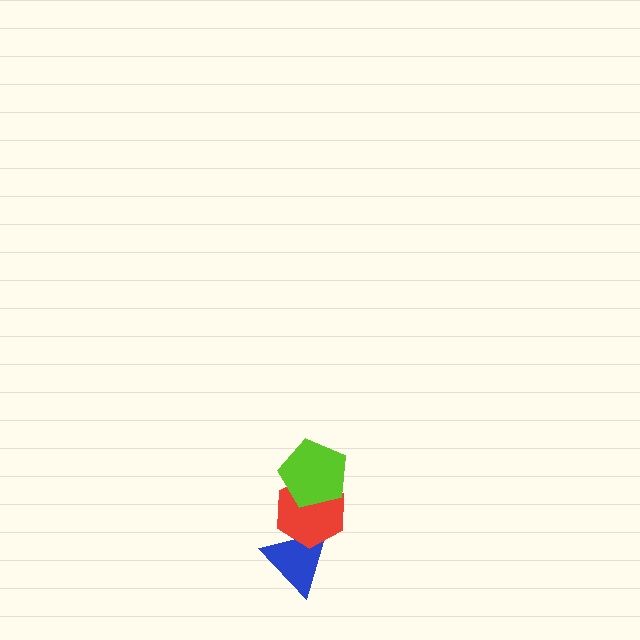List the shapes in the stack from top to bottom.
From top to bottom: the lime pentagon, the red hexagon, the blue triangle.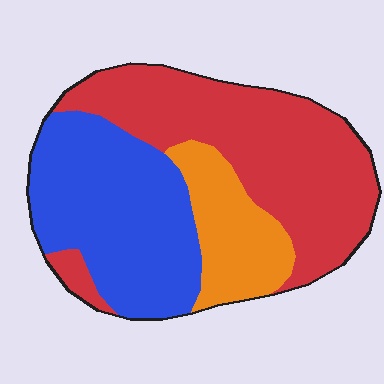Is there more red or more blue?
Red.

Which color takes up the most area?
Red, at roughly 45%.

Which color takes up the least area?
Orange, at roughly 15%.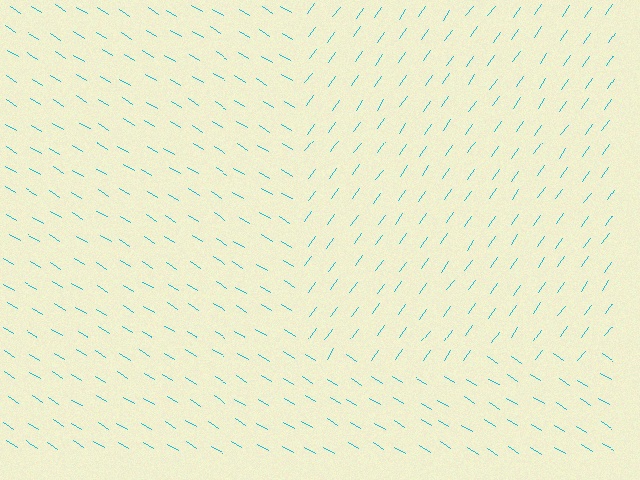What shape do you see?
I see a rectangle.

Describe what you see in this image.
The image is filled with small cyan line segments. A rectangle region in the image has lines oriented differently from the surrounding lines, creating a visible texture boundary.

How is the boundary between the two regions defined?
The boundary is defined purely by a change in line orientation (approximately 86 degrees difference). All lines are the same color and thickness.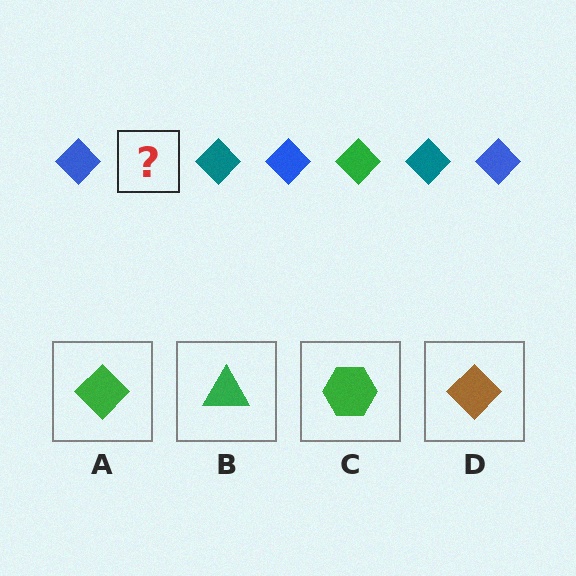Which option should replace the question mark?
Option A.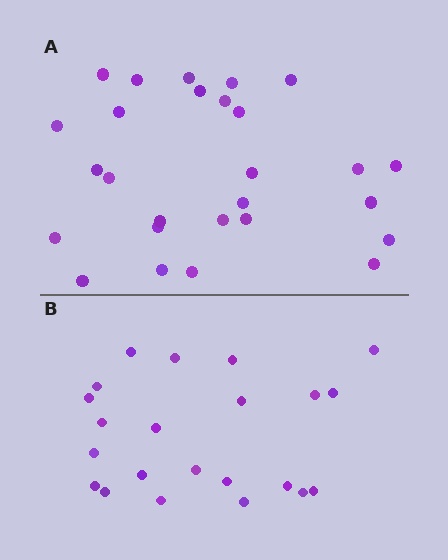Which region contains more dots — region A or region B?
Region A (the top region) has more dots.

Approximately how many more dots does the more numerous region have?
Region A has about 5 more dots than region B.